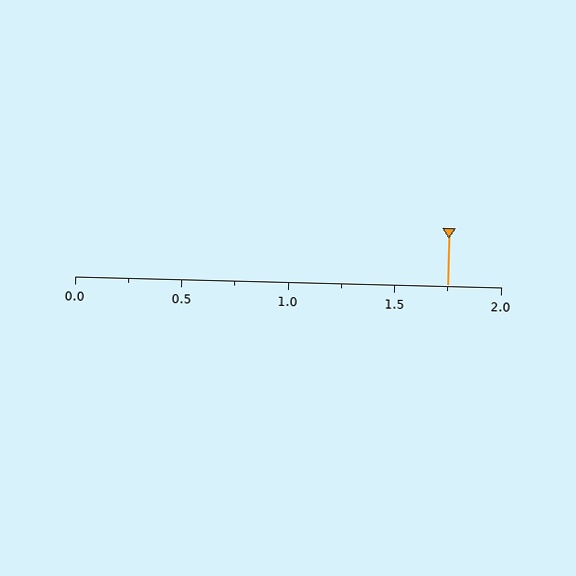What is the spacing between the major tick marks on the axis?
The major ticks are spaced 0.5 apart.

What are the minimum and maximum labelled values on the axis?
The axis runs from 0.0 to 2.0.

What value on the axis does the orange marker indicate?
The marker indicates approximately 1.75.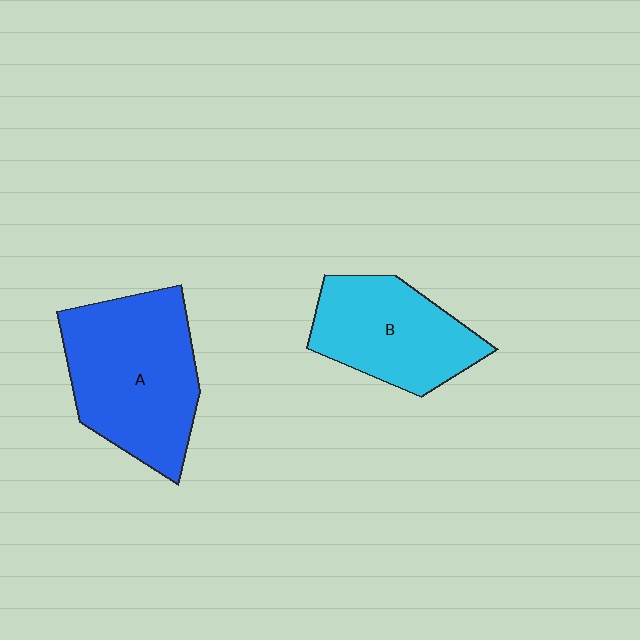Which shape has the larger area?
Shape A (blue).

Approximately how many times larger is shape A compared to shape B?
Approximately 1.3 times.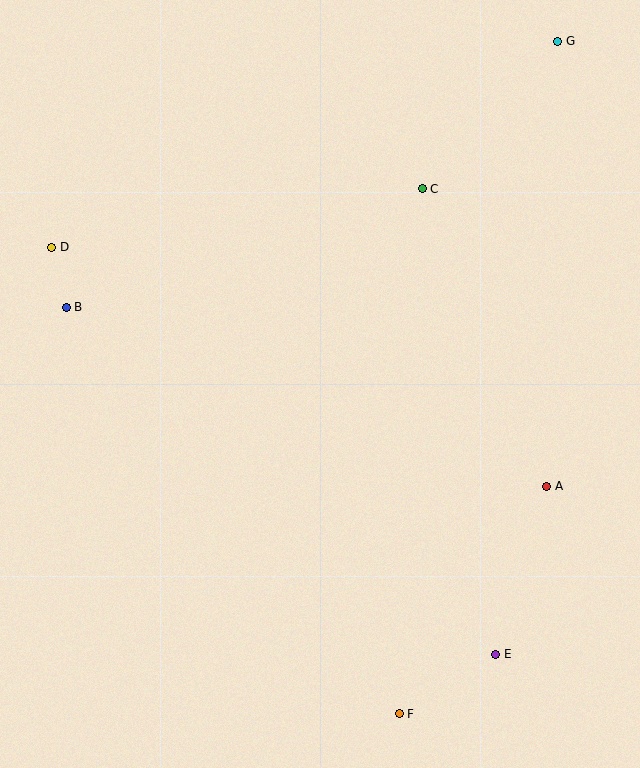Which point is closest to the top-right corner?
Point G is closest to the top-right corner.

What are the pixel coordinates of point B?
Point B is at (66, 307).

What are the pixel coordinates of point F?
Point F is at (399, 714).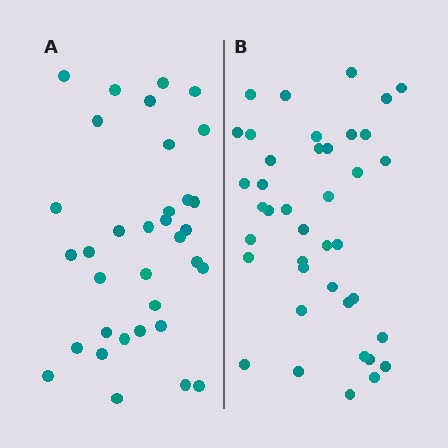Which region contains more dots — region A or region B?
Region B (the right region) has more dots.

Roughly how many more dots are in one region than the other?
Region B has about 6 more dots than region A.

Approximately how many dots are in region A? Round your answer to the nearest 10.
About 30 dots. (The exact count is 34, which rounds to 30.)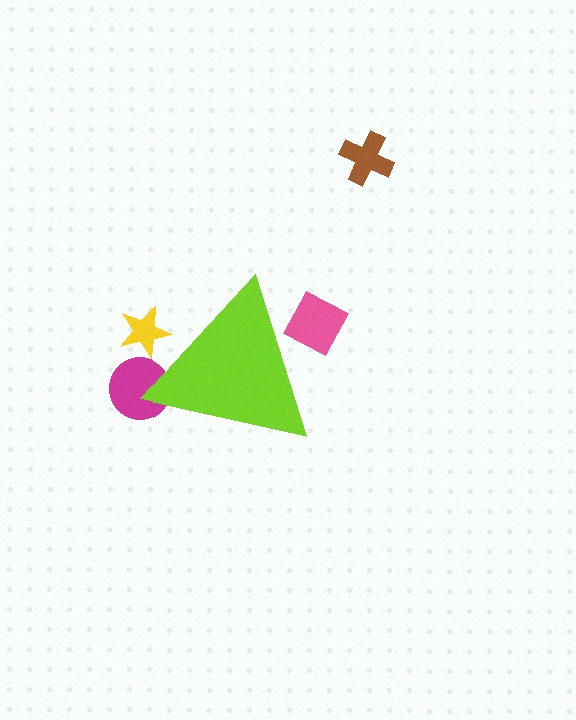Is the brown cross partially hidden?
No, the brown cross is fully visible.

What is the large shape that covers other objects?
A lime triangle.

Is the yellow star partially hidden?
Yes, the yellow star is partially hidden behind the lime triangle.